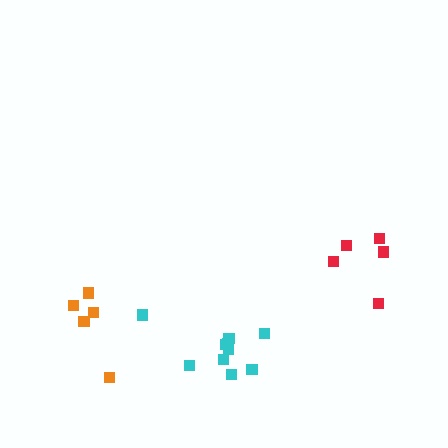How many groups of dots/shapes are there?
There are 3 groups.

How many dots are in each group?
Group 1: 5 dots, Group 2: 10 dots, Group 3: 5 dots (20 total).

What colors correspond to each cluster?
The clusters are colored: red, cyan, orange.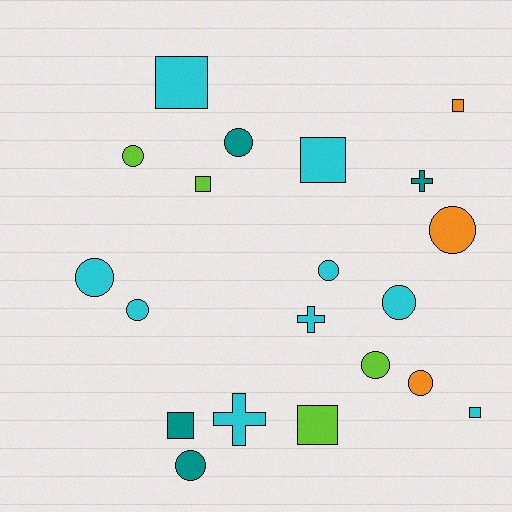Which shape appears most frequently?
Circle, with 10 objects.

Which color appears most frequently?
Cyan, with 9 objects.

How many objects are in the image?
There are 20 objects.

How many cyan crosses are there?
There are 2 cyan crosses.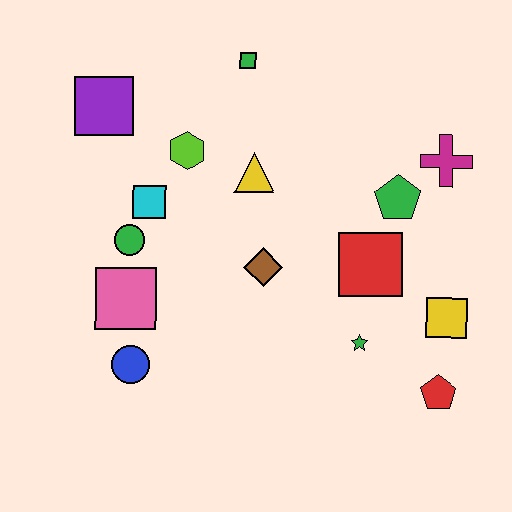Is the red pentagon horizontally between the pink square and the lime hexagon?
No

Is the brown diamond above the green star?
Yes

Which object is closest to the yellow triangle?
The lime hexagon is closest to the yellow triangle.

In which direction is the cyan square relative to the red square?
The cyan square is to the left of the red square.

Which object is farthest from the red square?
The purple square is farthest from the red square.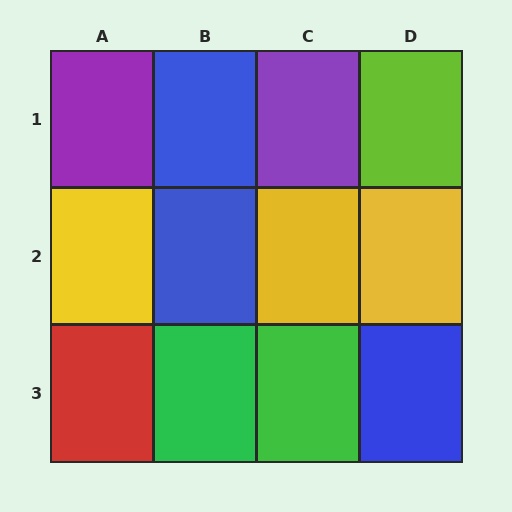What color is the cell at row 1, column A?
Purple.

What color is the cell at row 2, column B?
Blue.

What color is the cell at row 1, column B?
Blue.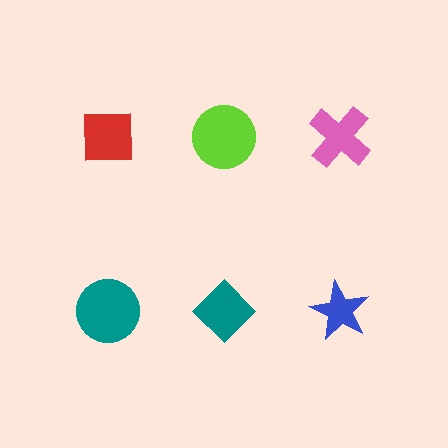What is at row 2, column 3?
A blue star.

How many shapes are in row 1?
3 shapes.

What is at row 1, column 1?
A red square.